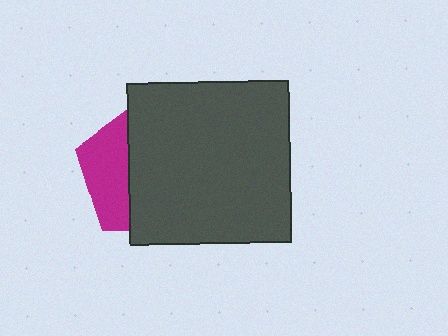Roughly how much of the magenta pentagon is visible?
A small part of it is visible (roughly 33%).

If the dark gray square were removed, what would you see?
You would see the complete magenta pentagon.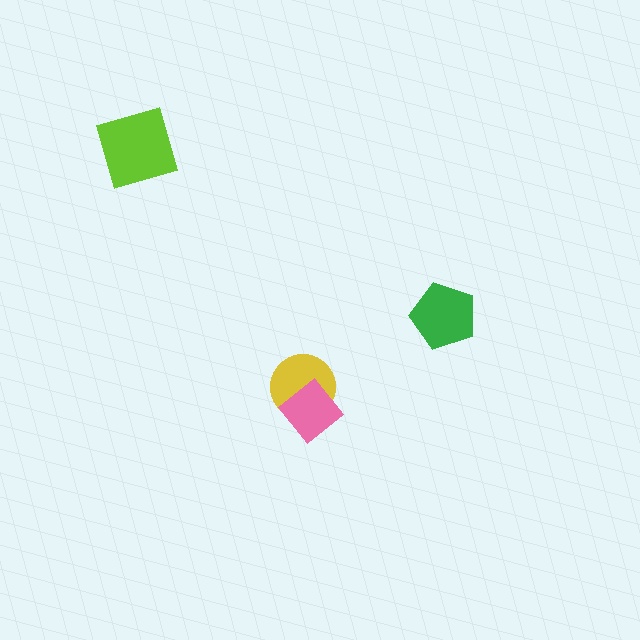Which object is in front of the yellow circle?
The pink diamond is in front of the yellow circle.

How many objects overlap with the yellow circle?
1 object overlaps with the yellow circle.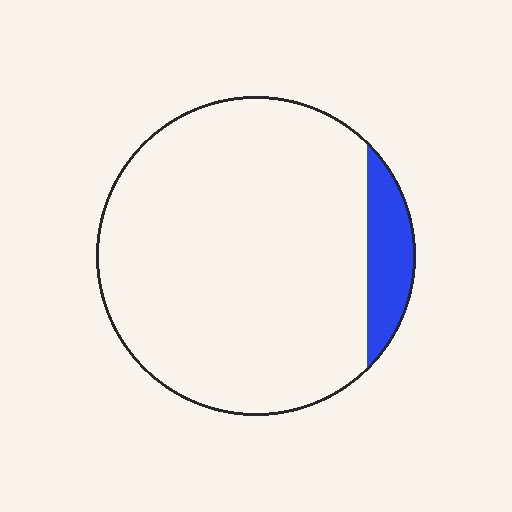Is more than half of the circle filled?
No.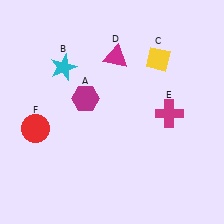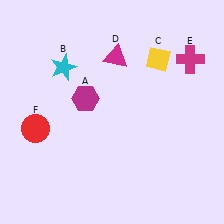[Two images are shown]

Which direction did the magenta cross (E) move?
The magenta cross (E) moved up.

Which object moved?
The magenta cross (E) moved up.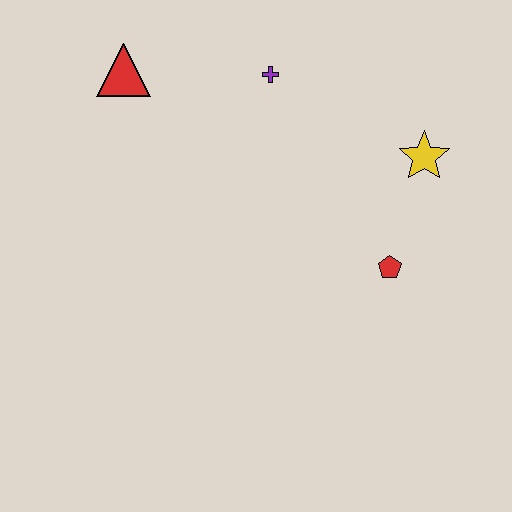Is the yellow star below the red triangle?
Yes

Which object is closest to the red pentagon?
The yellow star is closest to the red pentagon.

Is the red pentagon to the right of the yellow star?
No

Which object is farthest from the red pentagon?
The red triangle is farthest from the red pentagon.